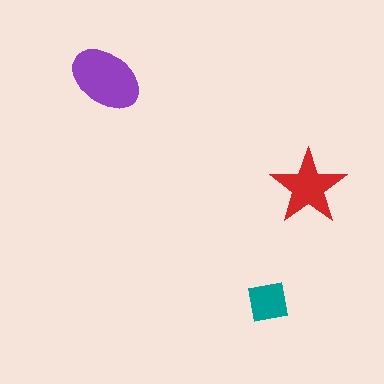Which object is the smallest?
The teal square.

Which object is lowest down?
The teal square is bottommost.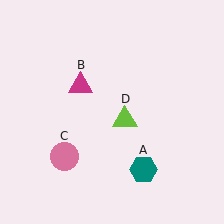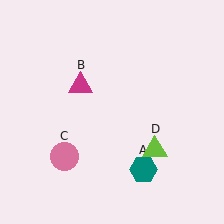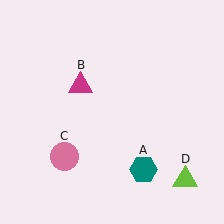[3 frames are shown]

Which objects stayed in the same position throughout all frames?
Teal hexagon (object A) and magenta triangle (object B) and pink circle (object C) remained stationary.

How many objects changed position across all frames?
1 object changed position: lime triangle (object D).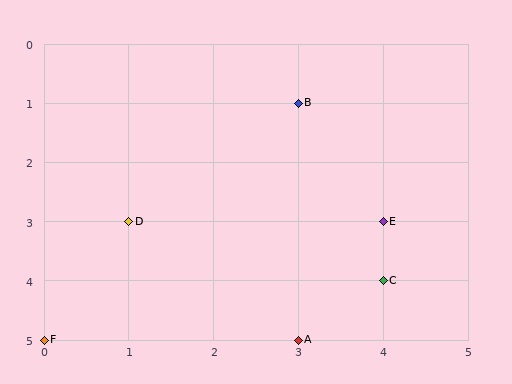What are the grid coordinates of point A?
Point A is at grid coordinates (3, 5).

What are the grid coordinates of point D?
Point D is at grid coordinates (1, 3).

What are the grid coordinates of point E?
Point E is at grid coordinates (4, 3).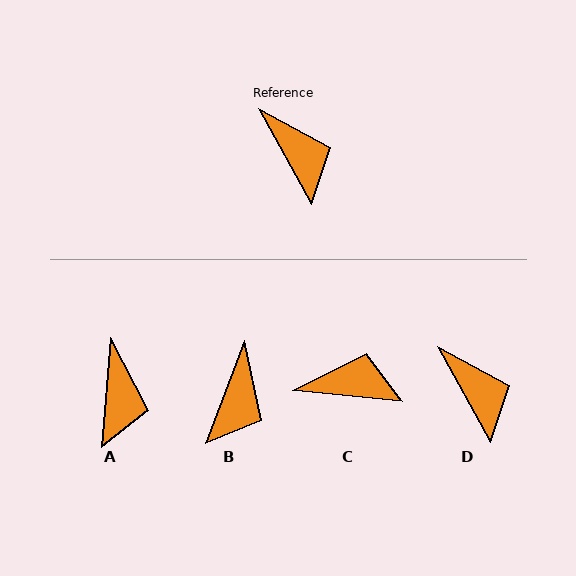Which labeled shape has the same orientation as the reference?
D.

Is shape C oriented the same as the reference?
No, it is off by about 55 degrees.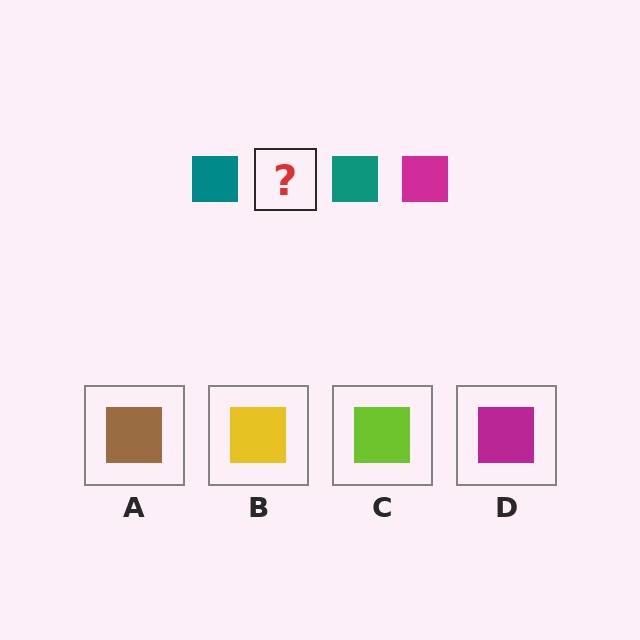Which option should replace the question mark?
Option D.